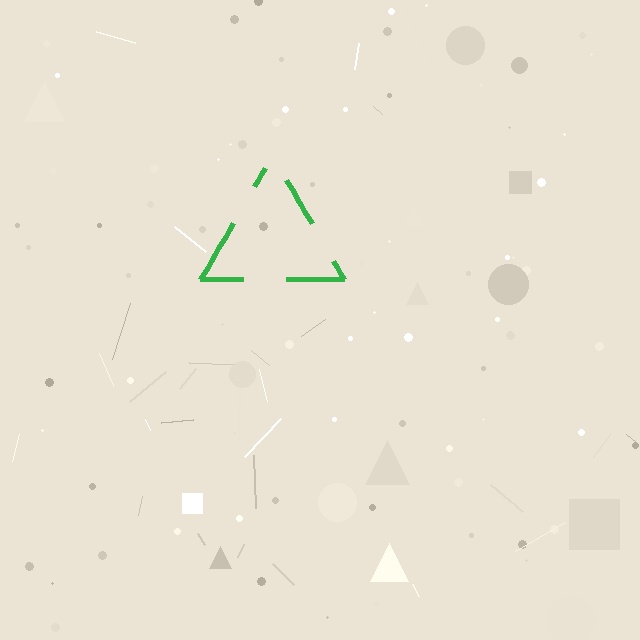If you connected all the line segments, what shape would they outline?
They would outline a triangle.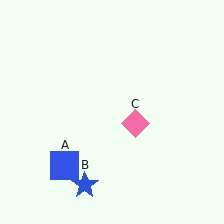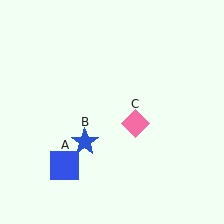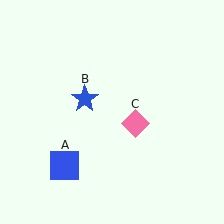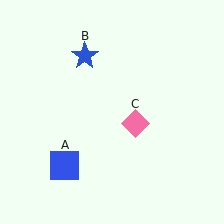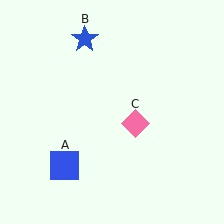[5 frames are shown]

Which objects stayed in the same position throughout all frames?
Blue square (object A) and pink diamond (object C) remained stationary.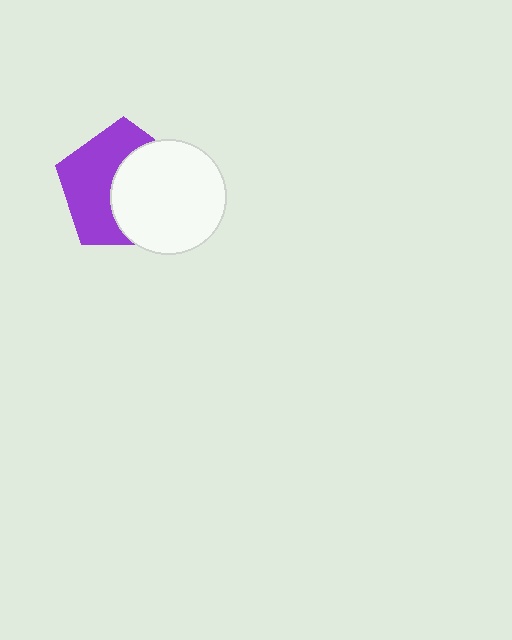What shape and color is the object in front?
The object in front is a white circle.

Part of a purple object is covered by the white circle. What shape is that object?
It is a pentagon.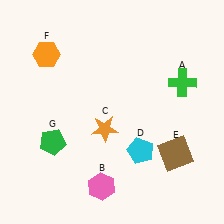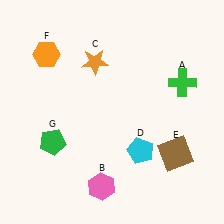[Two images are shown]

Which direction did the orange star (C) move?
The orange star (C) moved up.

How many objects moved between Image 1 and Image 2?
1 object moved between the two images.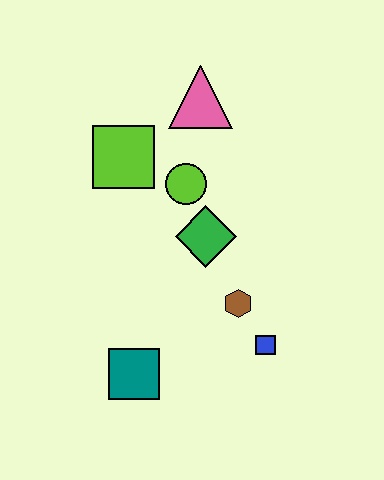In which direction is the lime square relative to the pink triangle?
The lime square is to the left of the pink triangle.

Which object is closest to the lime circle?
The green diamond is closest to the lime circle.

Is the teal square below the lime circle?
Yes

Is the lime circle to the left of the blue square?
Yes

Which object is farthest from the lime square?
The blue square is farthest from the lime square.